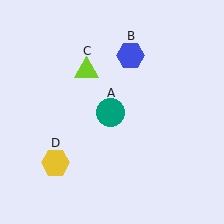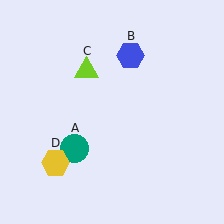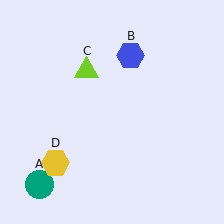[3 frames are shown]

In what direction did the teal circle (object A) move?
The teal circle (object A) moved down and to the left.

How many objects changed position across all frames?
1 object changed position: teal circle (object A).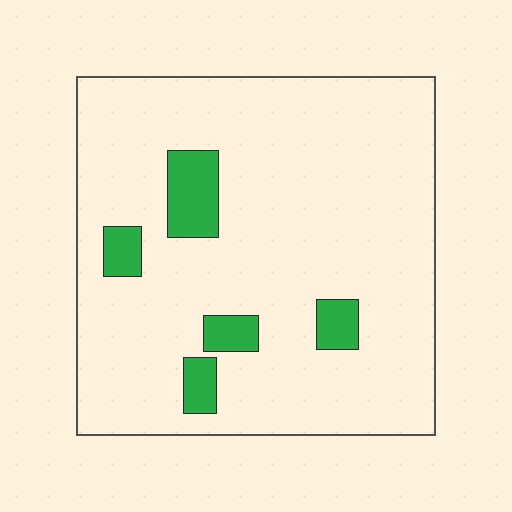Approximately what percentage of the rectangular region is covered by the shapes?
Approximately 10%.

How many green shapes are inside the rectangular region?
5.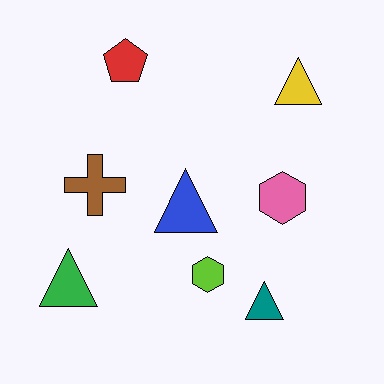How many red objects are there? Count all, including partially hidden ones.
There is 1 red object.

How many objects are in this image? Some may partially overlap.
There are 8 objects.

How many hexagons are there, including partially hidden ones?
There are 2 hexagons.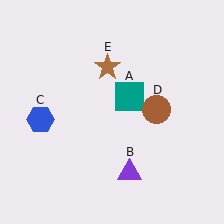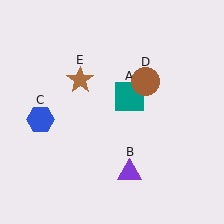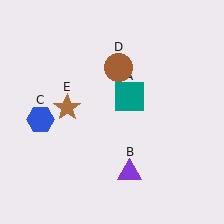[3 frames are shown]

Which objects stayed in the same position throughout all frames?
Teal square (object A) and purple triangle (object B) and blue hexagon (object C) remained stationary.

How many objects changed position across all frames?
2 objects changed position: brown circle (object D), brown star (object E).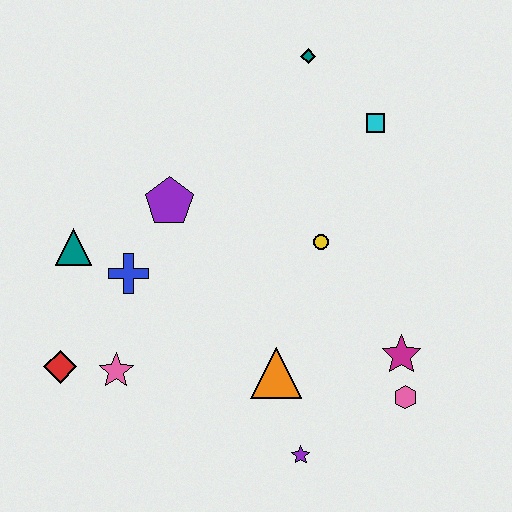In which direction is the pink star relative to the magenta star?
The pink star is to the left of the magenta star.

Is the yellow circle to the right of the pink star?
Yes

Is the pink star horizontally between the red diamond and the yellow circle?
Yes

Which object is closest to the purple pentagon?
The blue cross is closest to the purple pentagon.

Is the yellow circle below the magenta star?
No